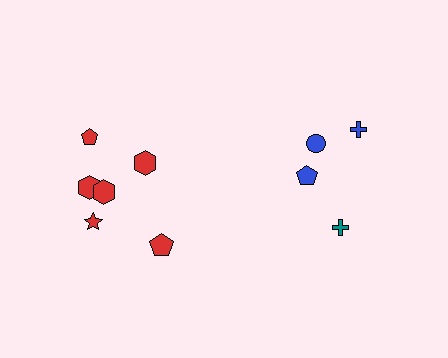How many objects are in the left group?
There are 6 objects.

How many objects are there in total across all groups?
There are 10 objects.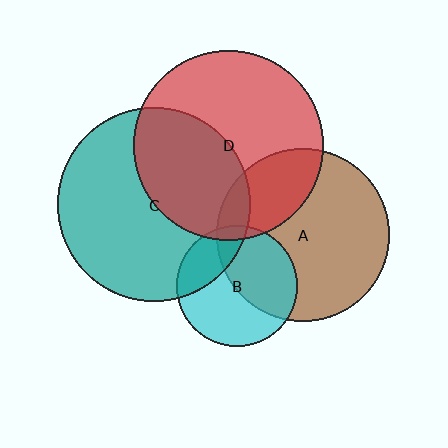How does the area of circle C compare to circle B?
Approximately 2.6 times.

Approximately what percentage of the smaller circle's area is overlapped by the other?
Approximately 40%.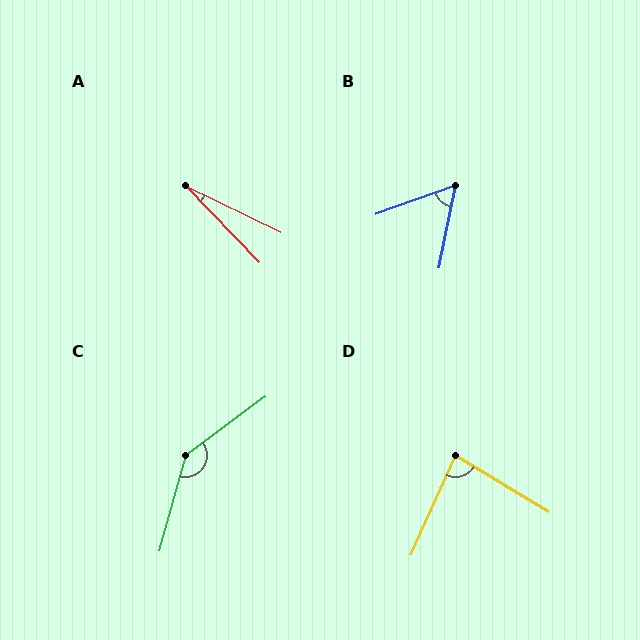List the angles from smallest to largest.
A (20°), B (58°), D (83°), C (142°).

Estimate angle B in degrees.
Approximately 58 degrees.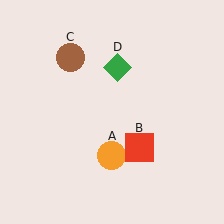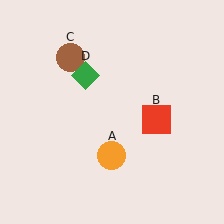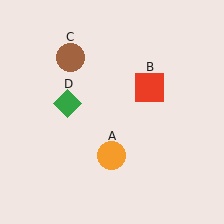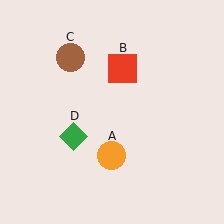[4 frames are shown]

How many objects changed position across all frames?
2 objects changed position: red square (object B), green diamond (object D).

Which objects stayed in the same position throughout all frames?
Orange circle (object A) and brown circle (object C) remained stationary.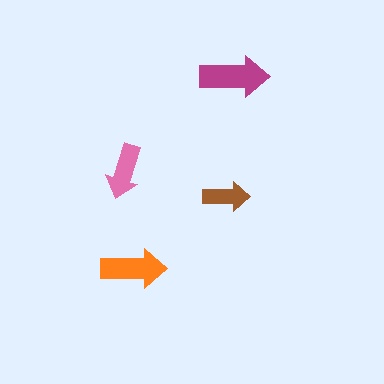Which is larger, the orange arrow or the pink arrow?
The orange one.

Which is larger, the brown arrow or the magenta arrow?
The magenta one.